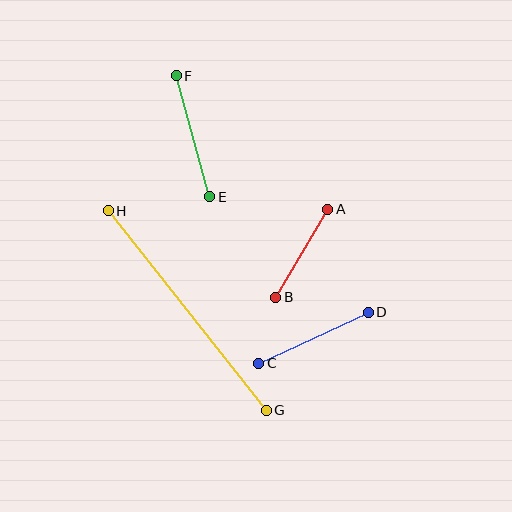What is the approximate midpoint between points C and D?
The midpoint is at approximately (314, 338) pixels.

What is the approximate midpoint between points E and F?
The midpoint is at approximately (193, 136) pixels.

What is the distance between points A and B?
The distance is approximately 102 pixels.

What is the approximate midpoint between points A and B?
The midpoint is at approximately (302, 253) pixels.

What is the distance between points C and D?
The distance is approximately 121 pixels.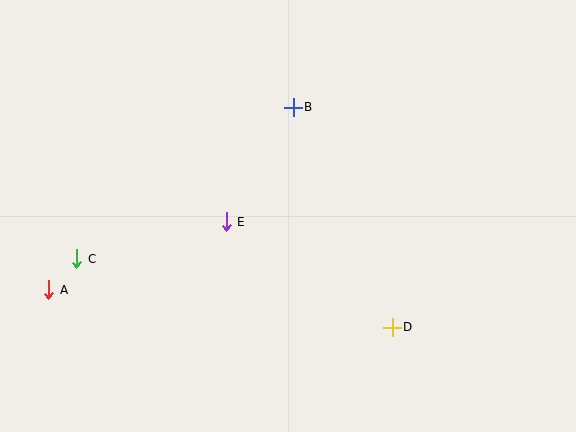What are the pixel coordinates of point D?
Point D is at (392, 327).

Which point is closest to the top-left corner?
Point C is closest to the top-left corner.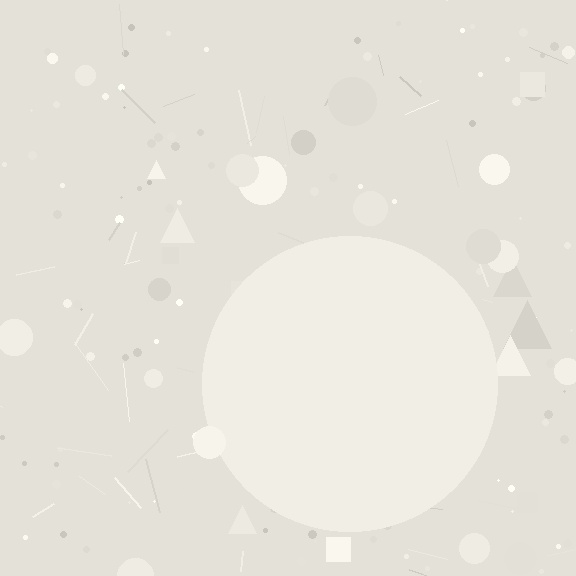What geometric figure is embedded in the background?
A circle is embedded in the background.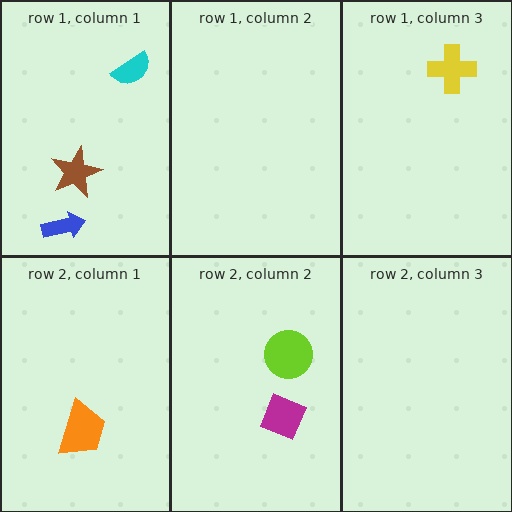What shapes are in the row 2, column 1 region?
The orange trapezoid.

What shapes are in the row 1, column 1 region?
The cyan semicircle, the blue arrow, the brown star.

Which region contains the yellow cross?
The row 1, column 3 region.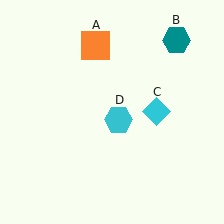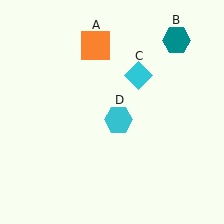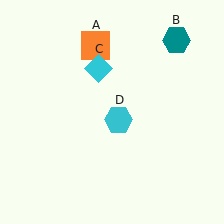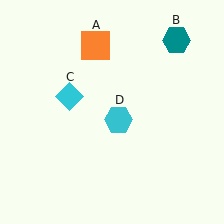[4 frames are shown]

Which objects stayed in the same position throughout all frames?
Orange square (object A) and teal hexagon (object B) and cyan hexagon (object D) remained stationary.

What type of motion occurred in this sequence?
The cyan diamond (object C) rotated counterclockwise around the center of the scene.